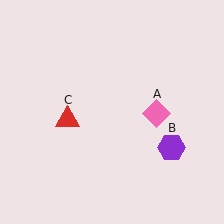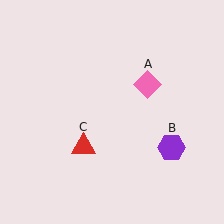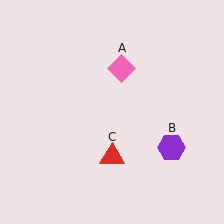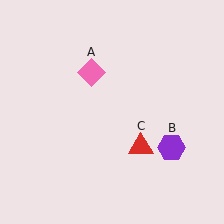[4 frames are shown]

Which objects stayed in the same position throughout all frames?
Purple hexagon (object B) remained stationary.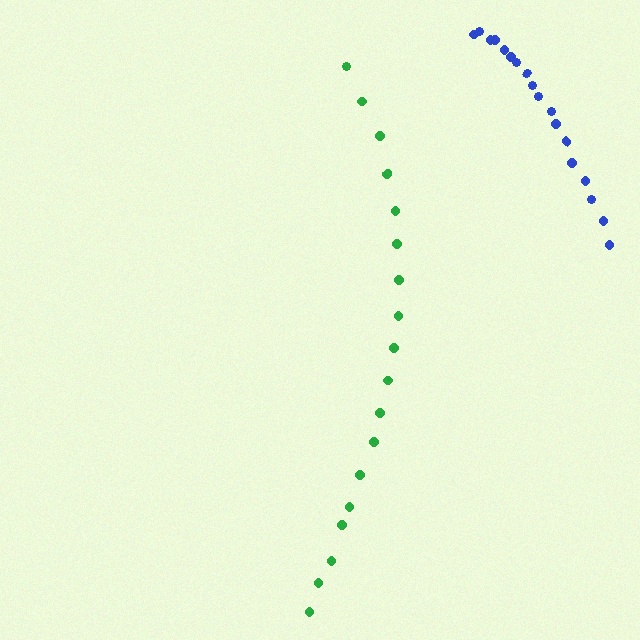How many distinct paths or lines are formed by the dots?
There are 2 distinct paths.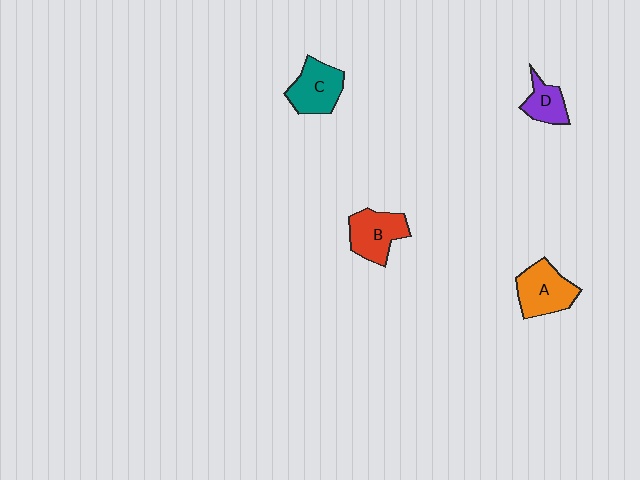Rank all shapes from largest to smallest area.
From largest to smallest: A (orange), C (teal), B (red), D (purple).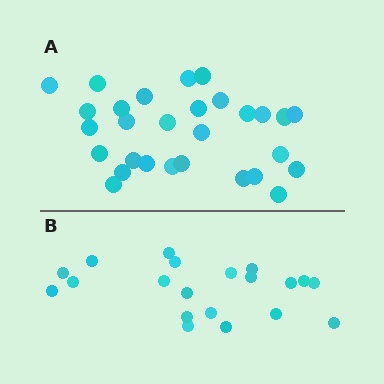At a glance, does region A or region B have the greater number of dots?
Region A (the top region) has more dots.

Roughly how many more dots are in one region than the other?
Region A has roughly 8 or so more dots than region B.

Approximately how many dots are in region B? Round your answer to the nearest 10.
About 20 dots.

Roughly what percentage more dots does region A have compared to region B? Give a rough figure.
About 45% more.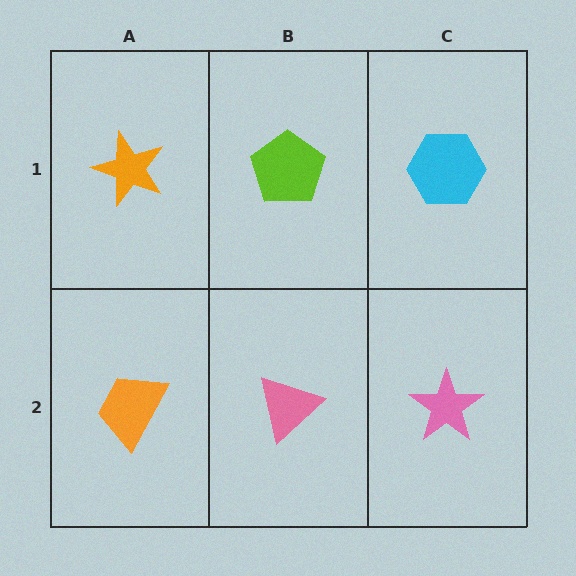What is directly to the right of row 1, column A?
A lime pentagon.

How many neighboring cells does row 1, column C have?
2.